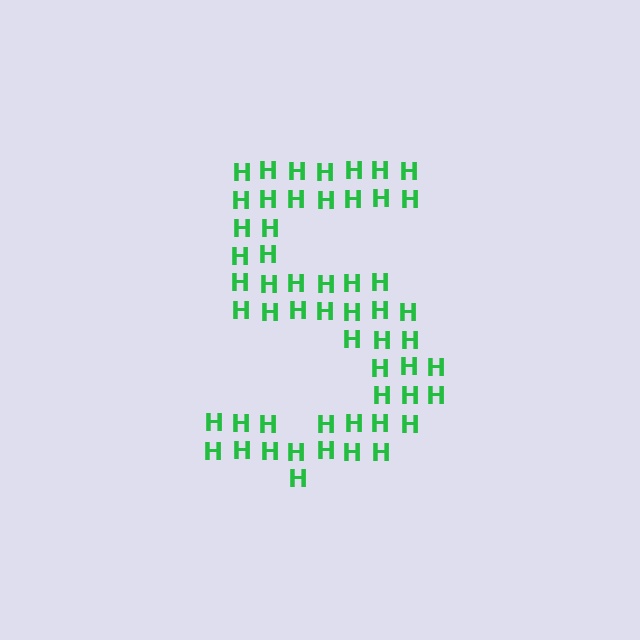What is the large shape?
The large shape is the digit 5.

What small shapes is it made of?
It is made of small letter H's.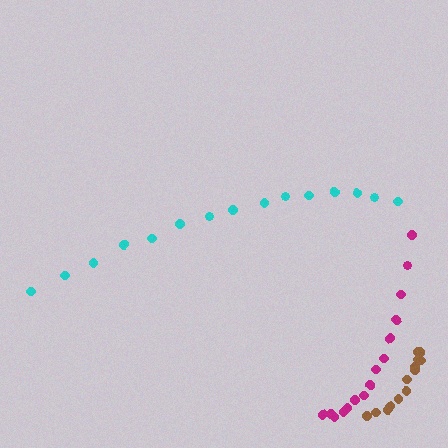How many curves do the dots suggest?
There are 3 distinct paths.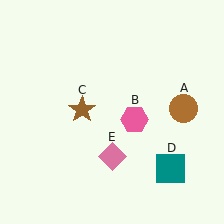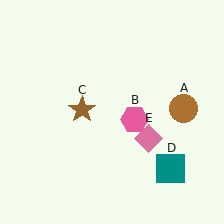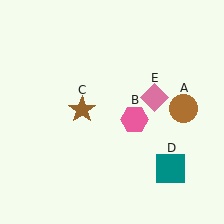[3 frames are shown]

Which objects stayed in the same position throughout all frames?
Brown circle (object A) and pink hexagon (object B) and brown star (object C) and teal square (object D) remained stationary.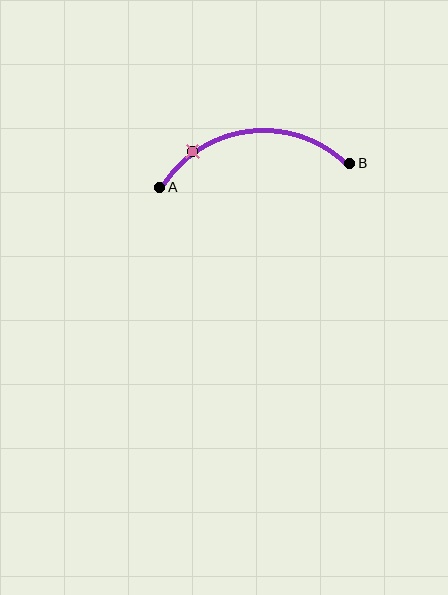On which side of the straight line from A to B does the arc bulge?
The arc bulges above the straight line connecting A and B.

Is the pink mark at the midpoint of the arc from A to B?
No. The pink mark lies on the arc but is closer to endpoint A. The arc midpoint would be at the point on the curve equidistant along the arc from both A and B.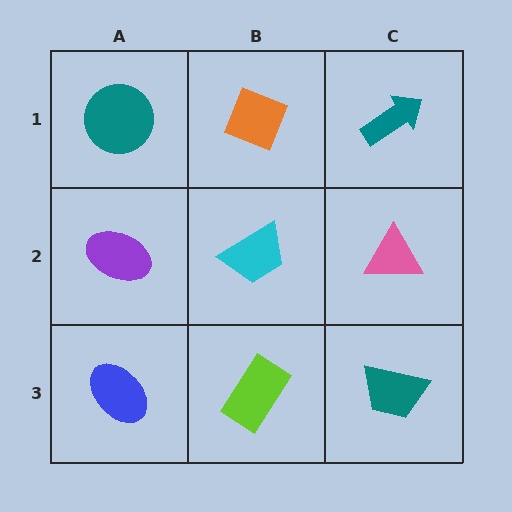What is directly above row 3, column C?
A pink triangle.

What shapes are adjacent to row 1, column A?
A purple ellipse (row 2, column A), an orange diamond (row 1, column B).